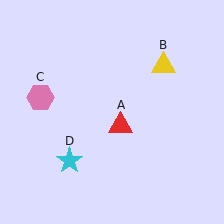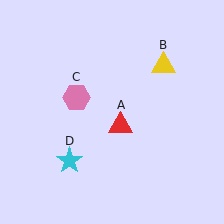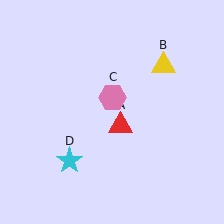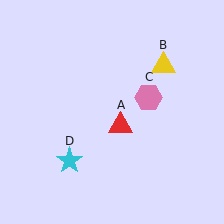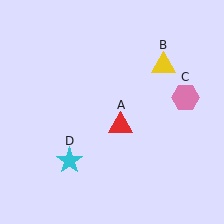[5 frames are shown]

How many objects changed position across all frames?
1 object changed position: pink hexagon (object C).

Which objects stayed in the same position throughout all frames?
Red triangle (object A) and yellow triangle (object B) and cyan star (object D) remained stationary.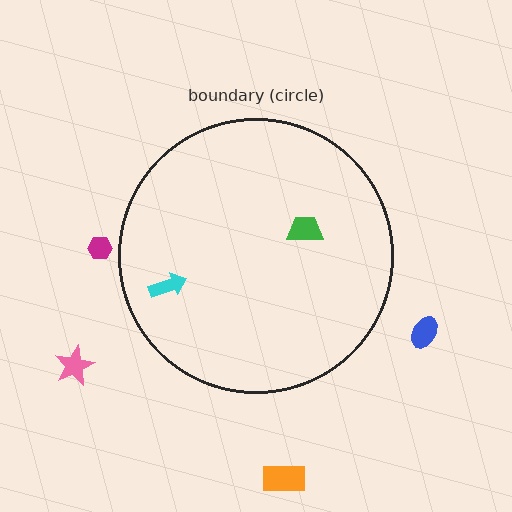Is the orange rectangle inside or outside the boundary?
Outside.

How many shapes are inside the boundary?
2 inside, 4 outside.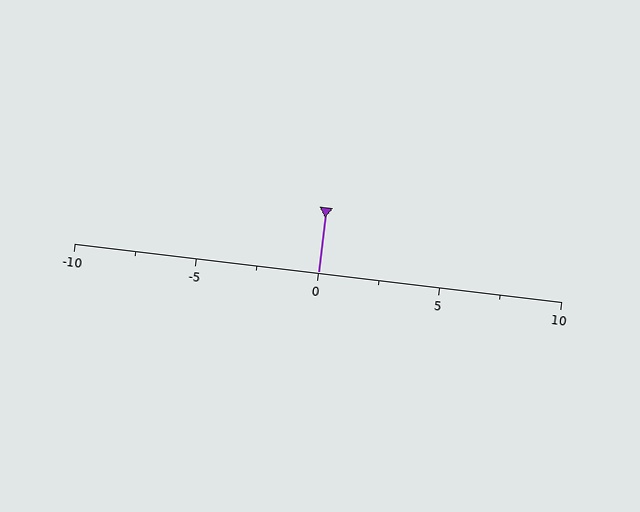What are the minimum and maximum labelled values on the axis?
The axis runs from -10 to 10.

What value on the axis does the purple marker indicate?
The marker indicates approximately 0.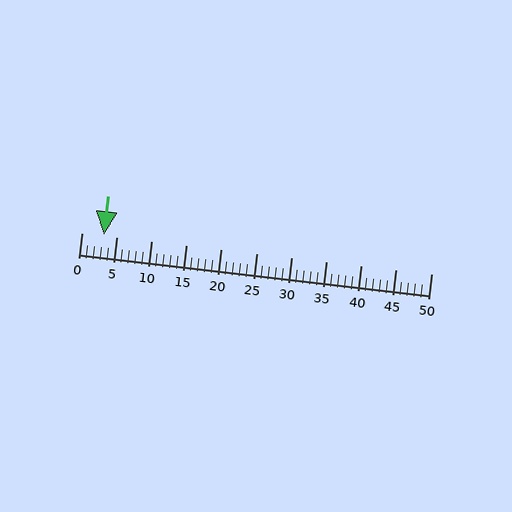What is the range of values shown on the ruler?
The ruler shows values from 0 to 50.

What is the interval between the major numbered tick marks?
The major tick marks are spaced 5 units apart.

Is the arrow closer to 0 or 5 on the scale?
The arrow is closer to 5.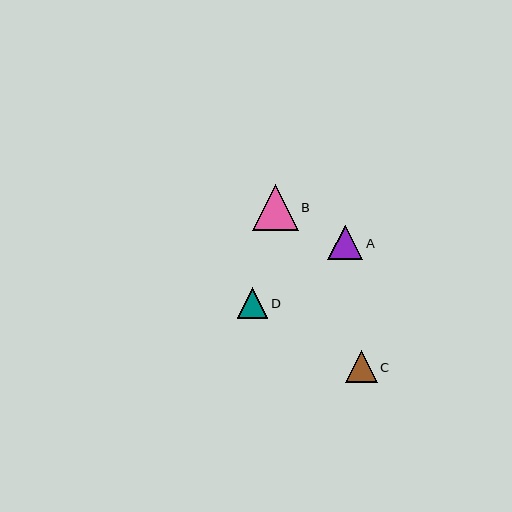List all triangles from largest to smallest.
From largest to smallest: B, A, C, D.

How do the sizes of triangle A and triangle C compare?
Triangle A and triangle C are approximately the same size.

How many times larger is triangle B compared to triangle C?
Triangle B is approximately 1.4 times the size of triangle C.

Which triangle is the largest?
Triangle B is the largest with a size of approximately 45 pixels.